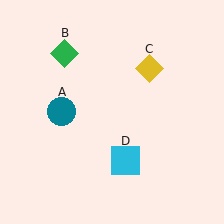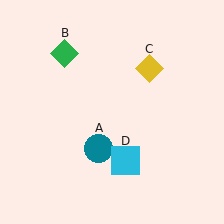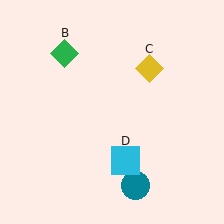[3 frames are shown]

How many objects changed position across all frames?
1 object changed position: teal circle (object A).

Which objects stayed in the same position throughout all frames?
Green diamond (object B) and yellow diamond (object C) and cyan square (object D) remained stationary.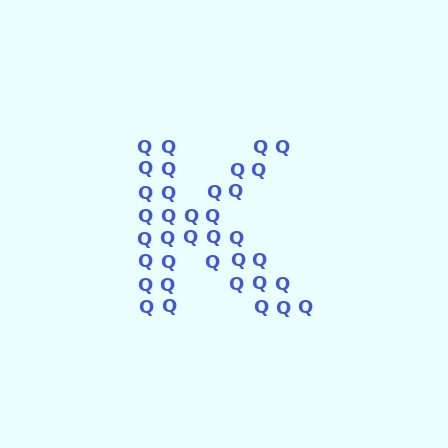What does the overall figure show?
The overall figure shows the letter K.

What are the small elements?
The small elements are letter Q's.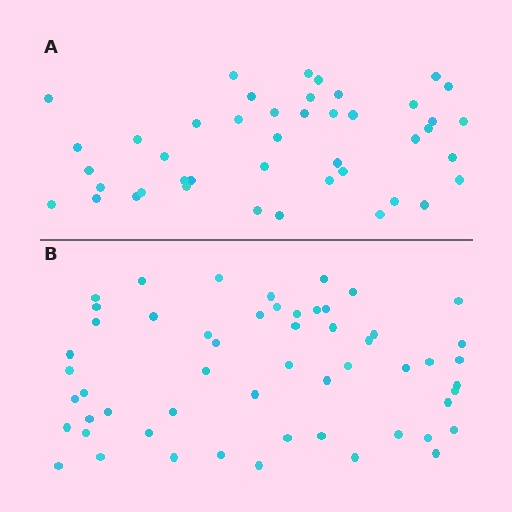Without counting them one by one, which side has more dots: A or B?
Region B (the bottom region) has more dots.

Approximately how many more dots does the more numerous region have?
Region B has roughly 12 or so more dots than region A.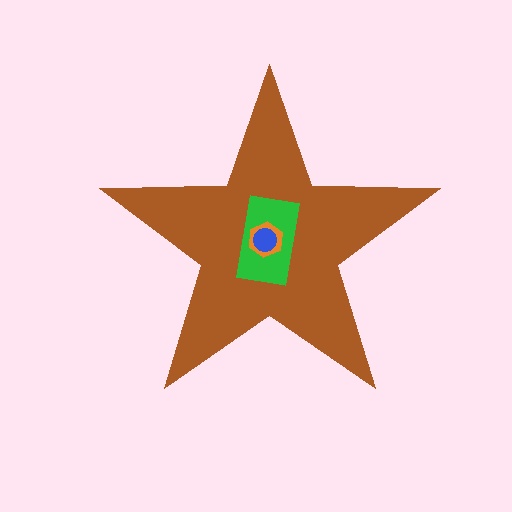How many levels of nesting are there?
4.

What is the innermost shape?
The blue circle.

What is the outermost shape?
The brown star.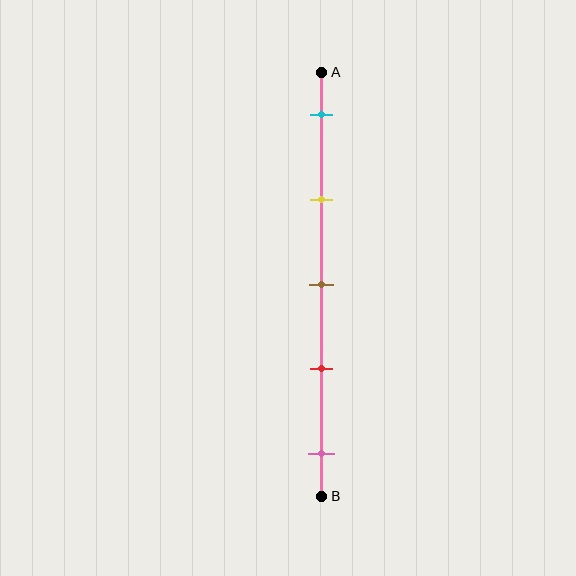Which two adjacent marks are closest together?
The brown and red marks are the closest adjacent pair.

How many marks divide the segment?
There are 5 marks dividing the segment.